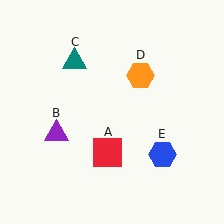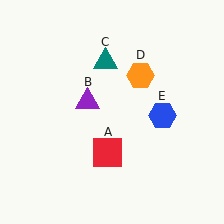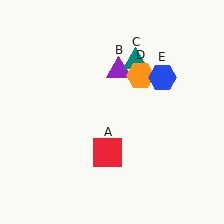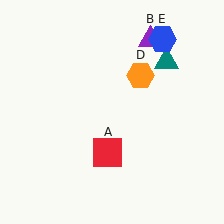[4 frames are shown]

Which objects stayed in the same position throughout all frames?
Red square (object A) and orange hexagon (object D) remained stationary.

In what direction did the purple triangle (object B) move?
The purple triangle (object B) moved up and to the right.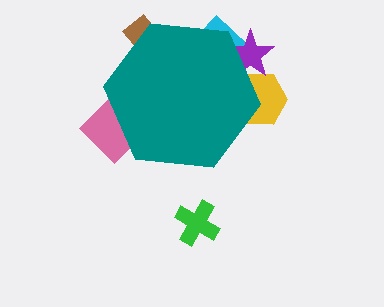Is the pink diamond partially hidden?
Yes, the pink diamond is partially hidden behind the teal hexagon.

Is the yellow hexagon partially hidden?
Yes, the yellow hexagon is partially hidden behind the teal hexagon.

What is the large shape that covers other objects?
A teal hexagon.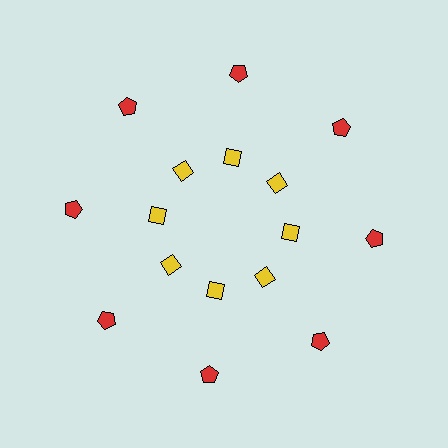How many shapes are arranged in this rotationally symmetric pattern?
There are 16 shapes, arranged in 8 groups of 2.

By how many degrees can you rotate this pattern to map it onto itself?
The pattern maps onto itself every 45 degrees of rotation.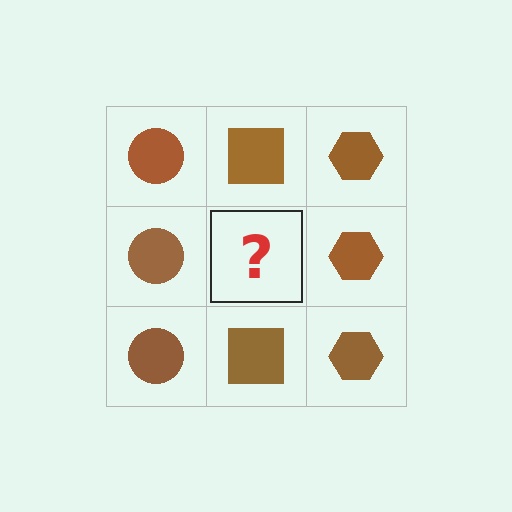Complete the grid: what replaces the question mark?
The question mark should be replaced with a brown square.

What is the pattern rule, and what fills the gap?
The rule is that each column has a consistent shape. The gap should be filled with a brown square.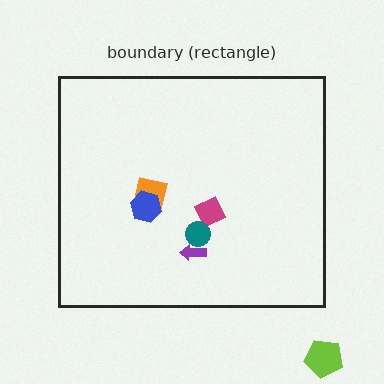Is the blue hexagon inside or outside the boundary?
Inside.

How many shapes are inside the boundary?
5 inside, 1 outside.